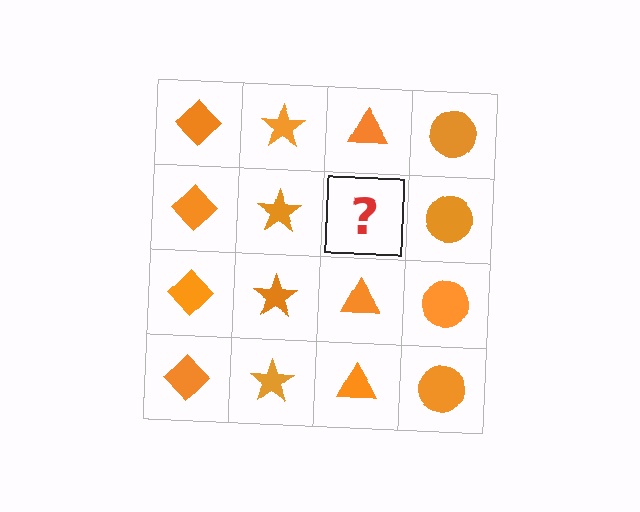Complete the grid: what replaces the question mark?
The question mark should be replaced with an orange triangle.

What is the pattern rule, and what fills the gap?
The rule is that each column has a consistent shape. The gap should be filled with an orange triangle.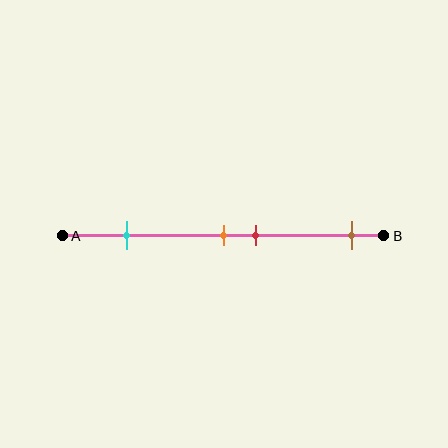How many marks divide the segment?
There are 4 marks dividing the segment.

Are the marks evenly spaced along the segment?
No, the marks are not evenly spaced.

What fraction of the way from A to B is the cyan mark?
The cyan mark is approximately 20% (0.2) of the way from A to B.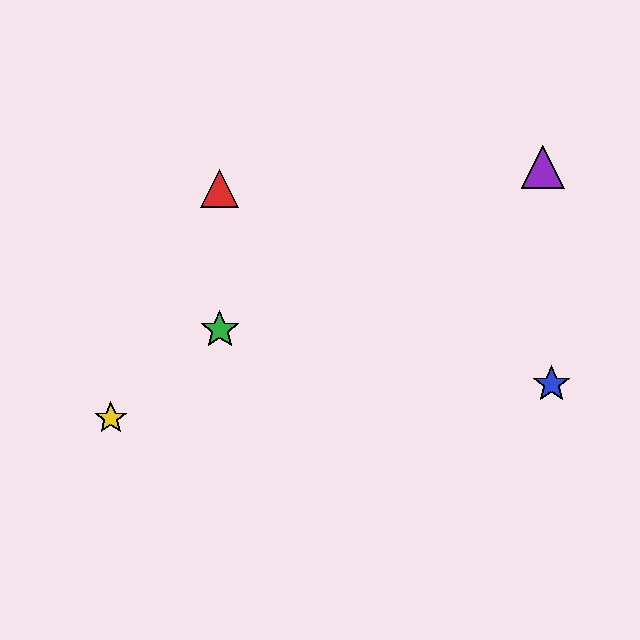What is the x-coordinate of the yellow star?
The yellow star is at x≈111.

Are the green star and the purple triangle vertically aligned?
No, the green star is at x≈220 and the purple triangle is at x≈543.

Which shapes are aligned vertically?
The red triangle, the green star are aligned vertically.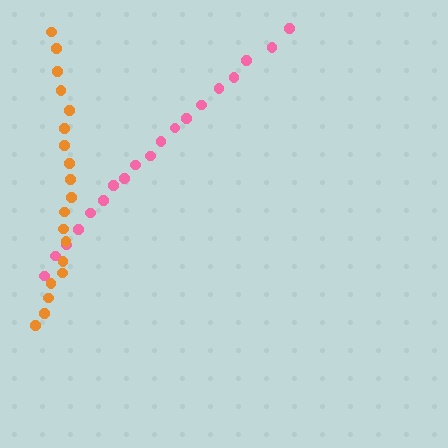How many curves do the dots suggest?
There are 2 distinct paths.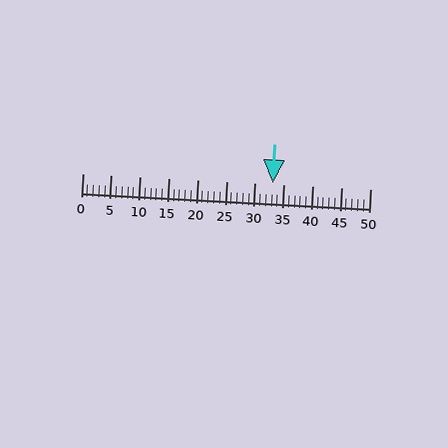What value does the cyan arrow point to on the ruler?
The cyan arrow points to approximately 33.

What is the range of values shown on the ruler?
The ruler shows values from 0 to 50.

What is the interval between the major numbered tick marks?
The major tick marks are spaced 5 units apart.